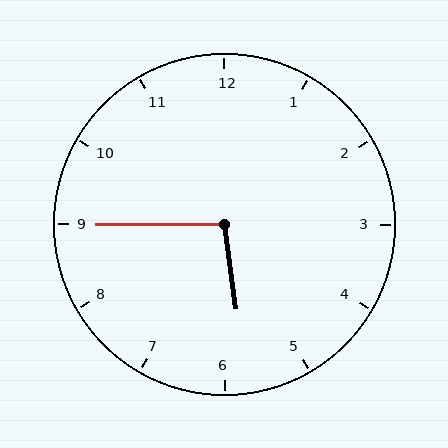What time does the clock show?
5:45.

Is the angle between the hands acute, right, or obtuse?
It is obtuse.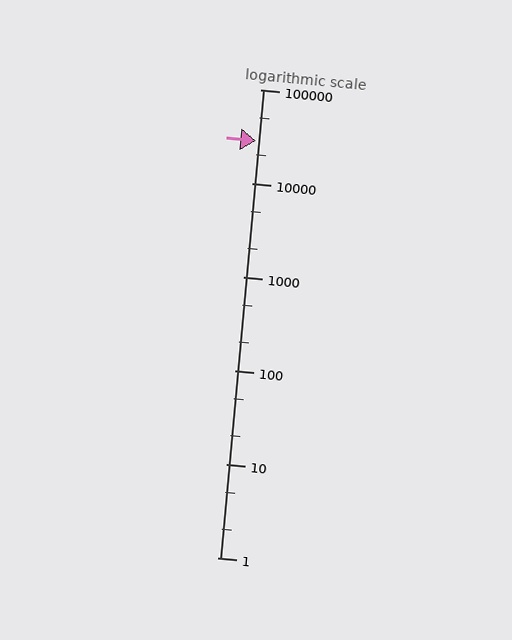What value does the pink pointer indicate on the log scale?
The pointer indicates approximately 28000.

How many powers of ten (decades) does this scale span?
The scale spans 5 decades, from 1 to 100000.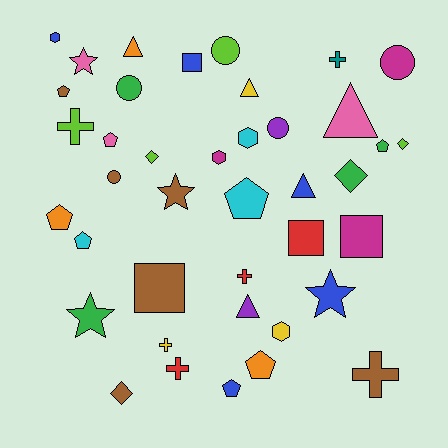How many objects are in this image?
There are 40 objects.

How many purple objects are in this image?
There are 2 purple objects.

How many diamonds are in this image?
There are 4 diamonds.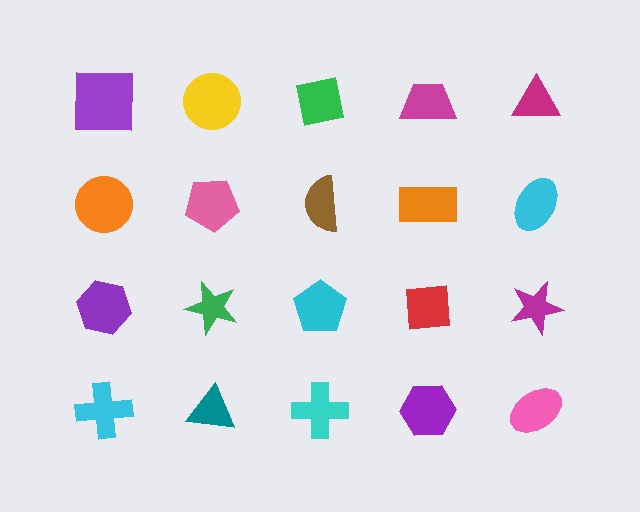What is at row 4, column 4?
A purple hexagon.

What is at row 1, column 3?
A green square.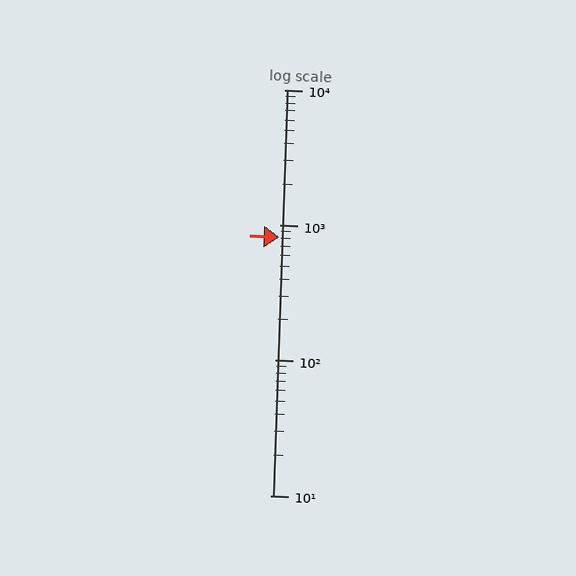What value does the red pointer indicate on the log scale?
The pointer indicates approximately 810.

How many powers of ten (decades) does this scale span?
The scale spans 3 decades, from 10 to 10000.